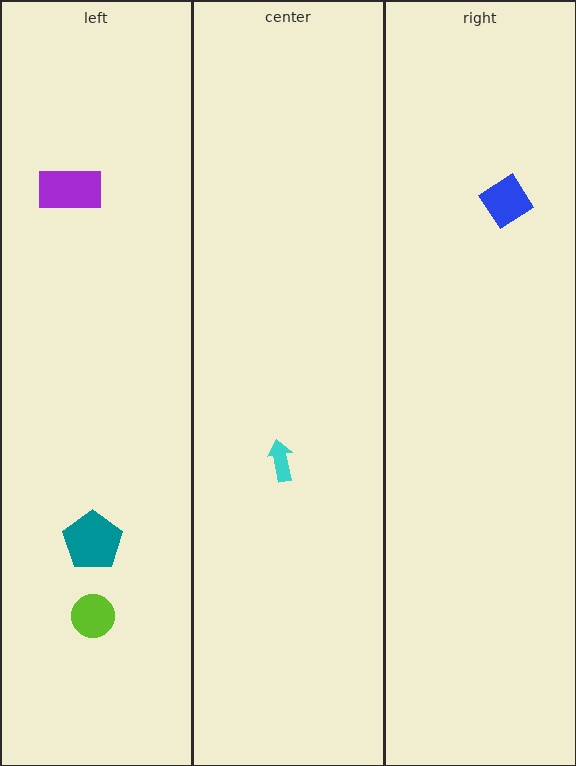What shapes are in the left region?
The teal pentagon, the purple rectangle, the lime circle.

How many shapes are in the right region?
1.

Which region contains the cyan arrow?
The center region.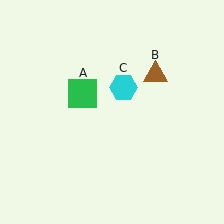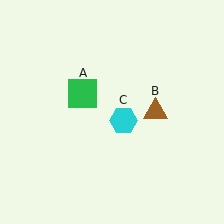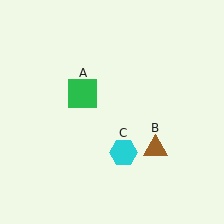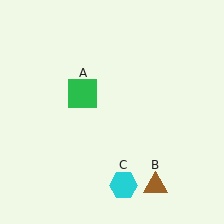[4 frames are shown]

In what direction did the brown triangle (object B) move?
The brown triangle (object B) moved down.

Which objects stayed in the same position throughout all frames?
Green square (object A) remained stationary.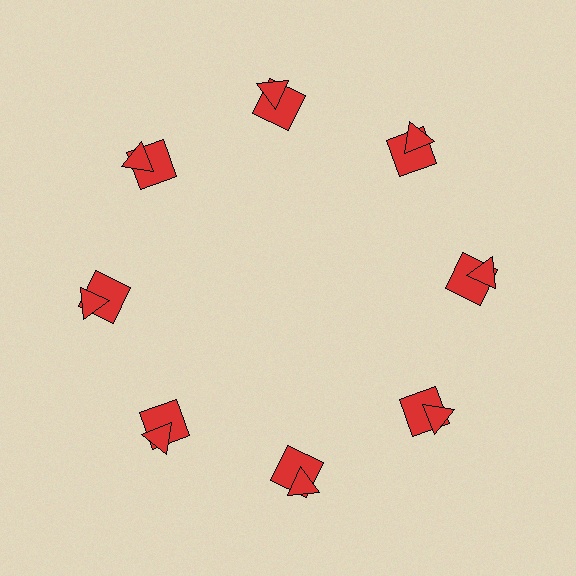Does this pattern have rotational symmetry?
Yes, this pattern has 8-fold rotational symmetry. It looks the same after rotating 45 degrees around the center.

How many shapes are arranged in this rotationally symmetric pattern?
There are 16 shapes, arranged in 8 groups of 2.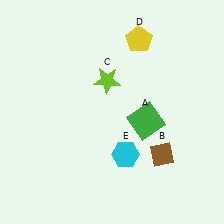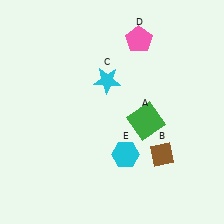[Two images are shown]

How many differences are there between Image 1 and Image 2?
There are 2 differences between the two images.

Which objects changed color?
C changed from lime to cyan. D changed from yellow to pink.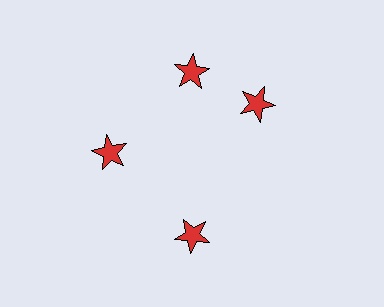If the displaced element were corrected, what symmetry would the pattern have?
It would have 4-fold rotational symmetry — the pattern would map onto itself every 90 degrees.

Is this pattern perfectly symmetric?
No. The 4 red stars are arranged in a ring, but one element near the 3 o'clock position is rotated out of alignment along the ring, breaking the 4-fold rotational symmetry.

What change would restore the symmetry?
The symmetry would be restored by rotating it back into even spacing with its neighbors so that all 4 stars sit at equal angles and equal distance from the center.